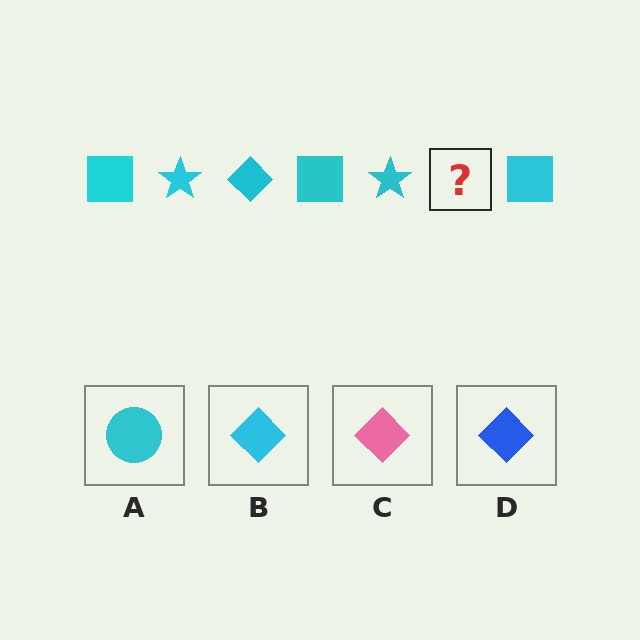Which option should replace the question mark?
Option B.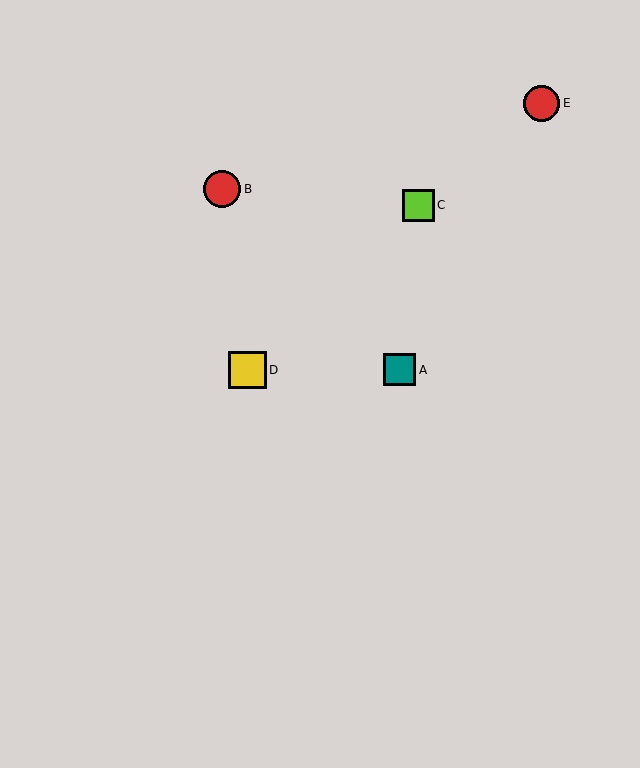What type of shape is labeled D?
Shape D is a yellow square.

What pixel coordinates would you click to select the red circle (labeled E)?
Click at (542, 103) to select the red circle E.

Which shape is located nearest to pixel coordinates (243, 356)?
The yellow square (labeled D) at (247, 370) is nearest to that location.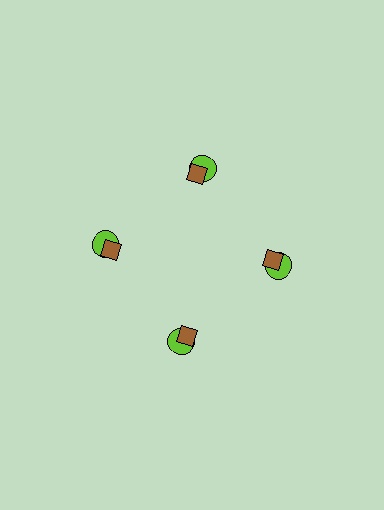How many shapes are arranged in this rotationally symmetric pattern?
There are 8 shapes, arranged in 4 groups of 2.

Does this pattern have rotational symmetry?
Yes, this pattern has 4-fold rotational symmetry. It looks the same after rotating 90 degrees around the center.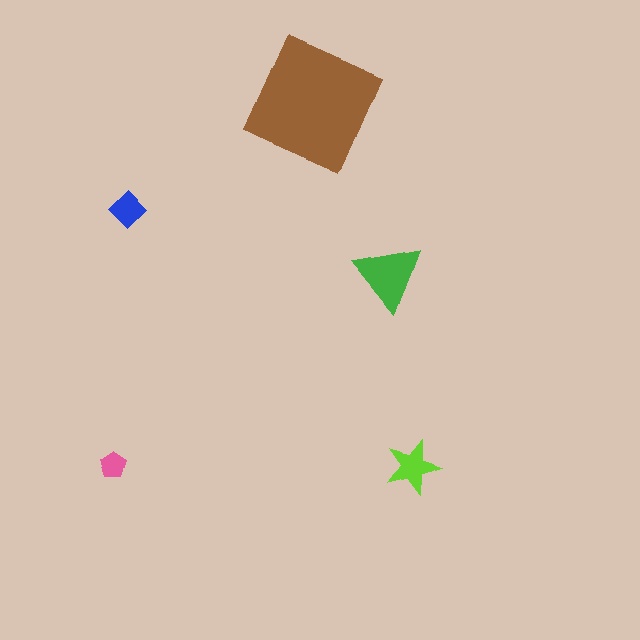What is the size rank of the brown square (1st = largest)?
1st.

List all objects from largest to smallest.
The brown square, the green triangle, the lime star, the blue diamond, the pink pentagon.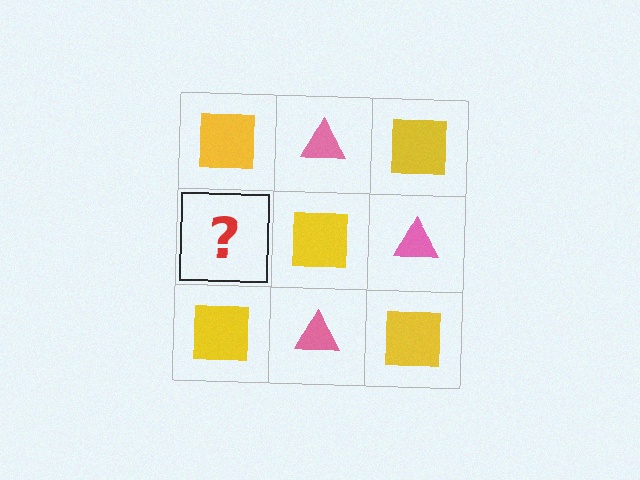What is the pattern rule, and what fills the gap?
The rule is that it alternates yellow square and pink triangle in a checkerboard pattern. The gap should be filled with a pink triangle.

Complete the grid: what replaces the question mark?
The question mark should be replaced with a pink triangle.